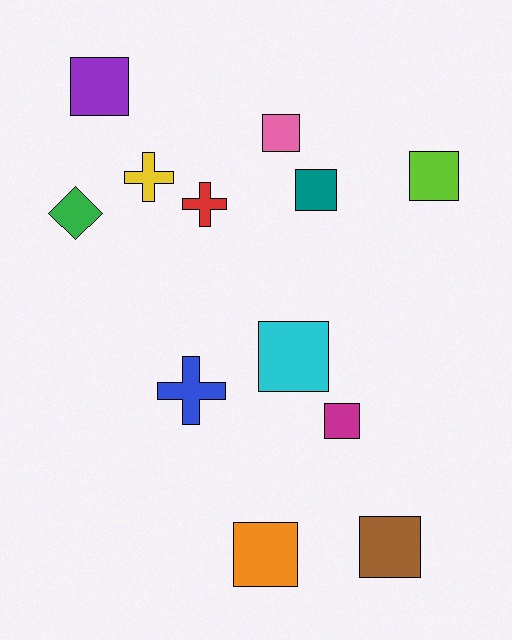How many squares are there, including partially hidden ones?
There are 8 squares.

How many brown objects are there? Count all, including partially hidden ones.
There is 1 brown object.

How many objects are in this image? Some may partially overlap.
There are 12 objects.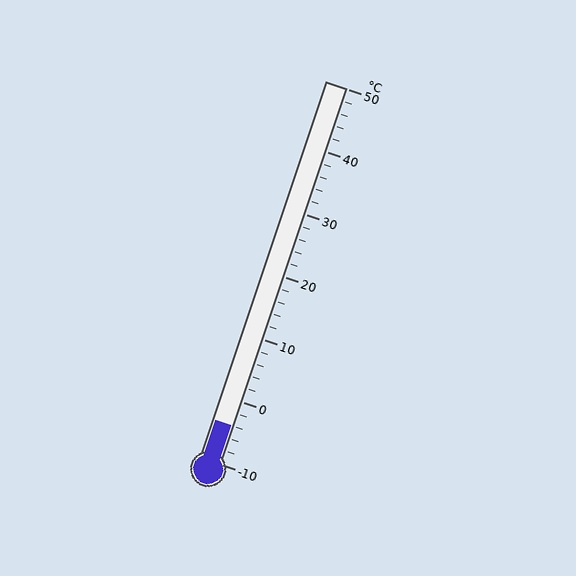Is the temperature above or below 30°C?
The temperature is below 30°C.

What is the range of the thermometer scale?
The thermometer scale ranges from -10°C to 50°C.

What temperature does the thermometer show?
The thermometer shows approximately -4°C.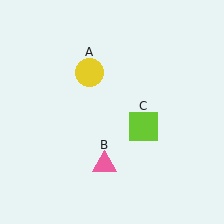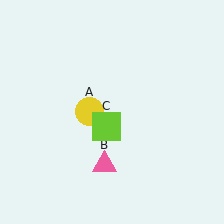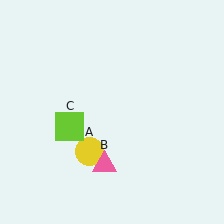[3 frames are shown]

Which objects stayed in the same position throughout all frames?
Pink triangle (object B) remained stationary.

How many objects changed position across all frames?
2 objects changed position: yellow circle (object A), lime square (object C).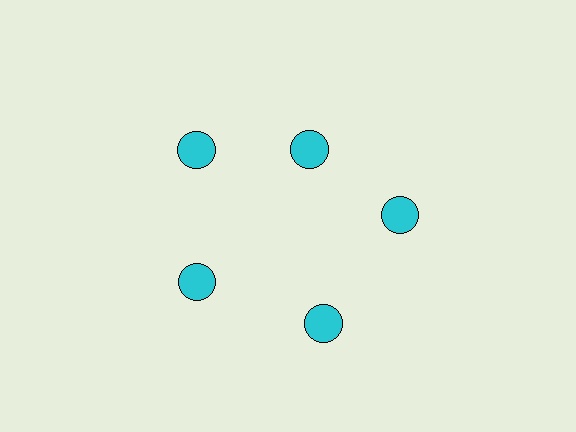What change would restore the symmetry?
The symmetry would be restored by moving it outward, back onto the ring so that all 5 circles sit at equal angles and equal distance from the center.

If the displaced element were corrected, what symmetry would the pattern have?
It would have 5-fold rotational symmetry — the pattern would map onto itself every 72 degrees.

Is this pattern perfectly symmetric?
No. The 5 cyan circles are arranged in a ring, but one element near the 1 o'clock position is pulled inward toward the center, breaking the 5-fold rotational symmetry.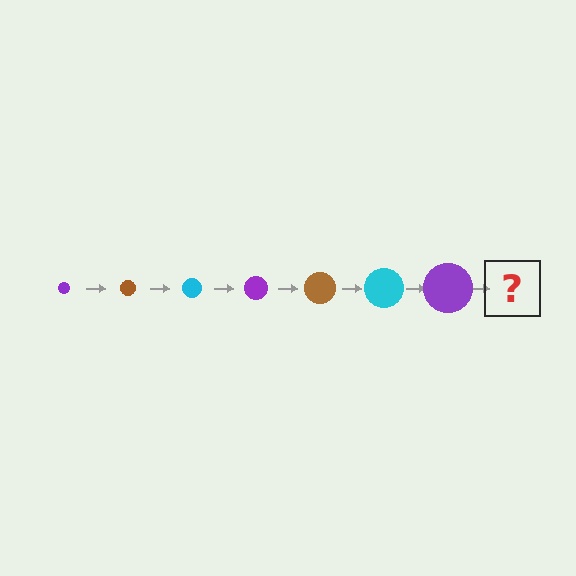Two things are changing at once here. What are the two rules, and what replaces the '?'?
The two rules are that the circle grows larger each step and the color cycles through purple, brown, and cyan. The '?' should be a brown circle, larger than the previous one.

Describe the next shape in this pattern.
It should be a brown circle, larger than the previous one.